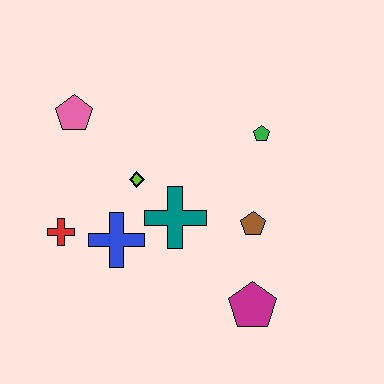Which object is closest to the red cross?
The blue cross is closest to the red cross.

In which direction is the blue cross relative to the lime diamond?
The blue cross is below the lime diamond.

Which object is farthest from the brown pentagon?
The pink pentagon is farthest from the brown pentagon.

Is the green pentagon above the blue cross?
Yes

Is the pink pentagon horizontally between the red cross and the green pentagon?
Yes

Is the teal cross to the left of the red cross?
No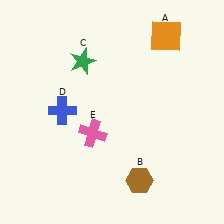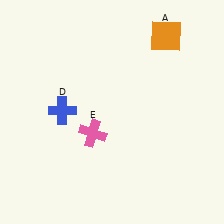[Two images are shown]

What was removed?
The brown hexagon (B), the green star (C) were removed in Image 2.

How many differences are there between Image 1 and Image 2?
There are 2 differences between the two images.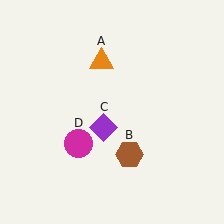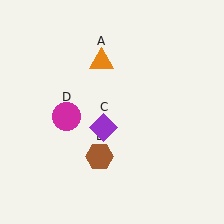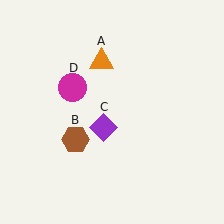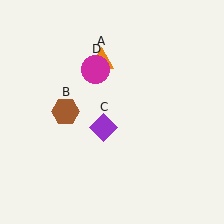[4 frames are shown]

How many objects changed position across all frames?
2 objects changed position: brown hexagon (object B), magenta circle (object D).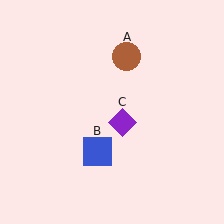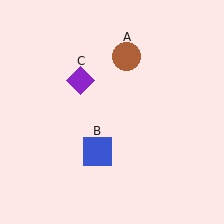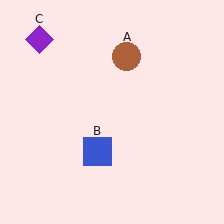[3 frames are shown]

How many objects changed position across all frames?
1 object changed position: purple diamond (object C).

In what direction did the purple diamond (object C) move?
The purple diamond (object C) moved up and to the left.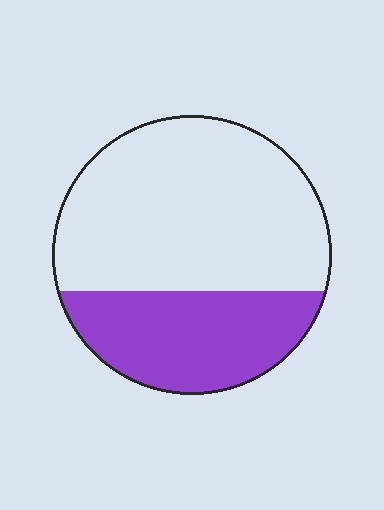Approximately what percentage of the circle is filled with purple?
Approximately 35%.